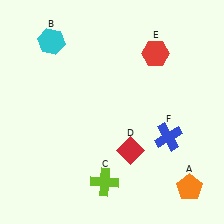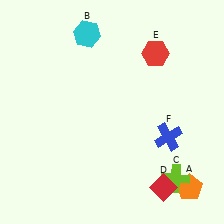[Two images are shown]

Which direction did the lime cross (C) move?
The lime cross (C) moved right.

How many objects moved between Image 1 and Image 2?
3 objects moved between the two images.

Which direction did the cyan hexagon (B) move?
The cyan hexagon (B) moved right.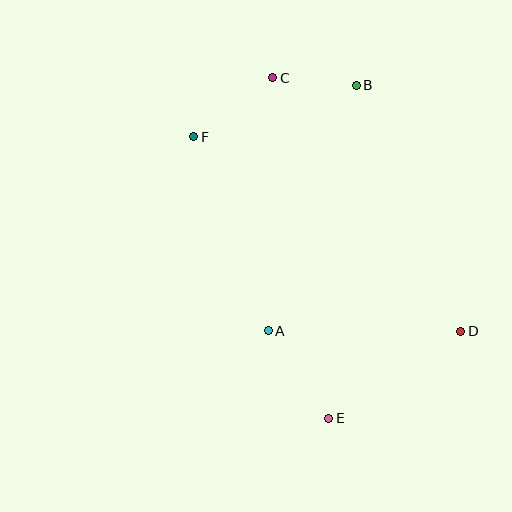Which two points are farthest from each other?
Points C and E are farthest from each other.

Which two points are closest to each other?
Points B and C are closest to each other.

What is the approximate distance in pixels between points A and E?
The distance between A and E is approximately 106 pixels.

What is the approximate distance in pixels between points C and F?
The distance between C and F is approximately 99 pixels.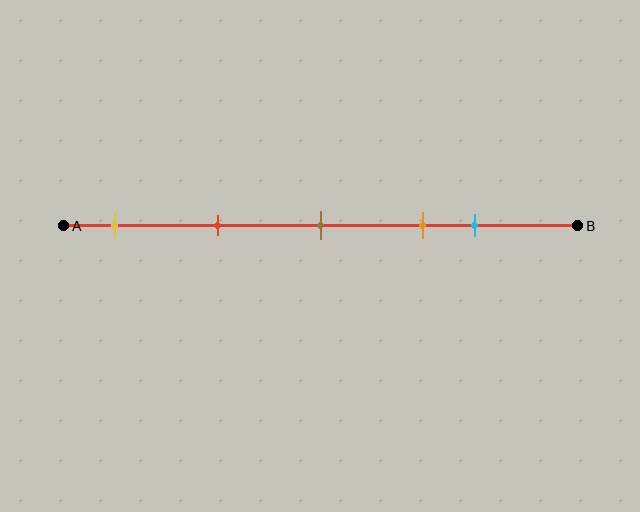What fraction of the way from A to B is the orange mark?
The orange mark is approximately 70% (0.7) of the way from A to B.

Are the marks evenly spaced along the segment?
No, the marks are not evenly spaced.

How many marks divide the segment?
There are 5 marks dividing the segment.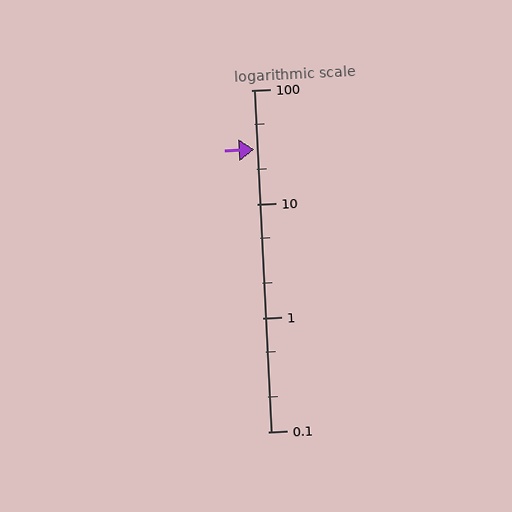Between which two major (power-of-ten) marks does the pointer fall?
The pointer is between 10 and 100.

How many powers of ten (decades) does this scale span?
The scale spans 3 decades, from 0.1 to 100.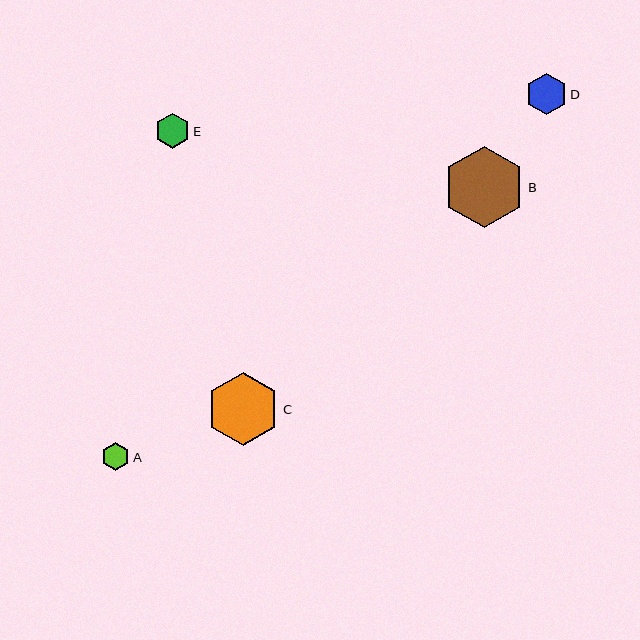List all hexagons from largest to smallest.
From largest to smallest: B, C, D, E, A.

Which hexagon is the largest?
Hexagon B is the largest with a size of approximately 81 pixels.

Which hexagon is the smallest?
Hexagon A is the smallest with a size of approximately 28 pixels.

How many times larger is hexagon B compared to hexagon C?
Hexagon B is approximately 1.1 times the size of hexagon C.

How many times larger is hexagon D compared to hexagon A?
Hexagon D is approximately 1.5 times the size of hexagon A.